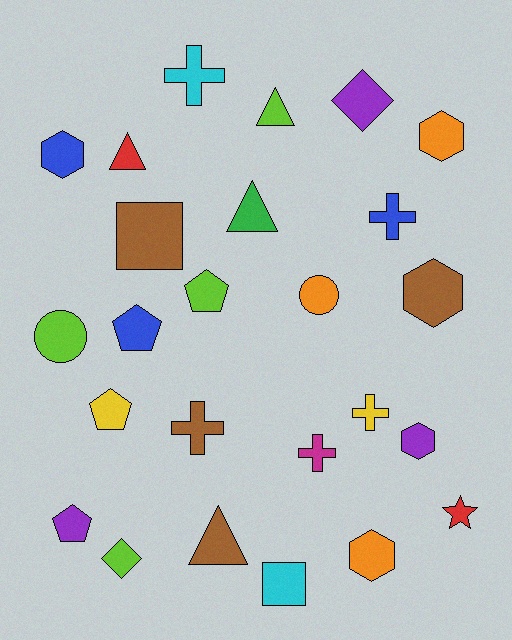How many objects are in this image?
There are 25 objects.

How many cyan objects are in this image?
There are 2 cyan objects.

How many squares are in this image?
There are 2 squares.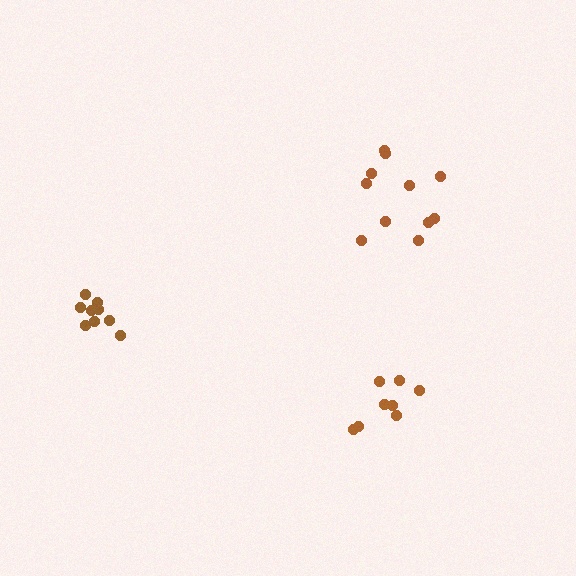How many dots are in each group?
Group 1: 11 dots, Group 2: 9 dots, Group 3: 8 dots (28 total).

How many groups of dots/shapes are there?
There are 3 groups.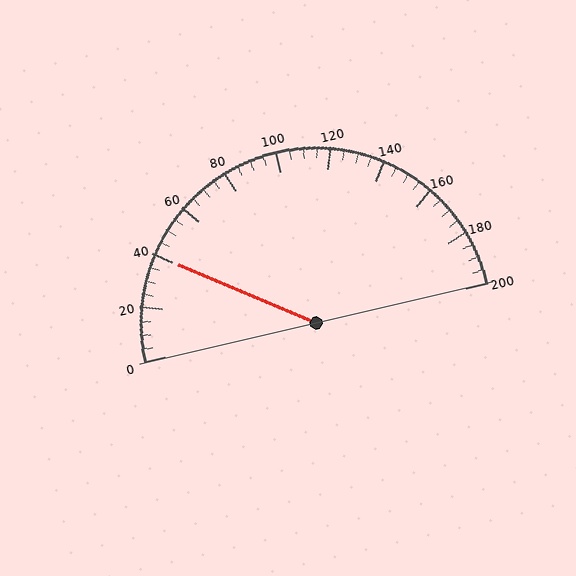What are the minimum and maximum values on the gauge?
The gauge ranges from 0 to 200.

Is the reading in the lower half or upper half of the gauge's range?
The reading is in the lower half of the range (0 to 200).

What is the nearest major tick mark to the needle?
The nearest major tick mark is 40.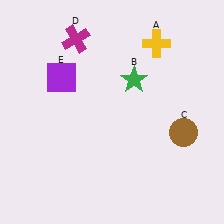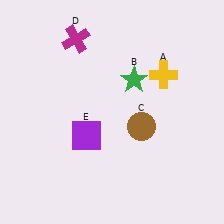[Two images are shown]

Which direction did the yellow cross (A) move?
The yellow cross (A) moved down.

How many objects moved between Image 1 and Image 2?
3 objects moved between the two images.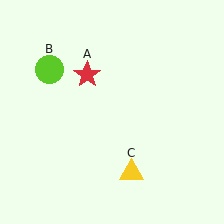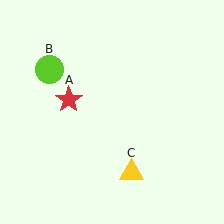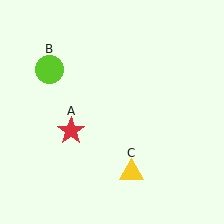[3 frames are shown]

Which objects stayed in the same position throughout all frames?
Lime circle (object B) and yellow triangle (object C) remained stationary.